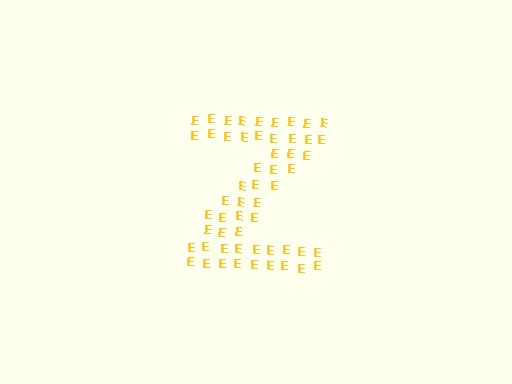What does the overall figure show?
The overall figure shows the letter Z.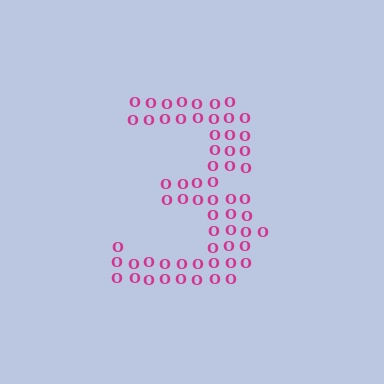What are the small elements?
The small elements are letter O's.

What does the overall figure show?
The overall figure shows the digit 3.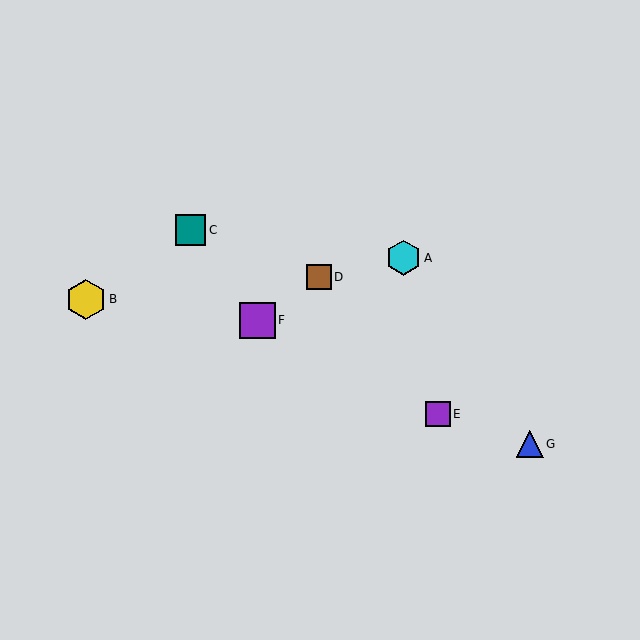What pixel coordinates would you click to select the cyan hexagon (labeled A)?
Click at (403, 258) to select the cyan hexagon A.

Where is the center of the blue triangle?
The center of the blue triangle is at (530, 444).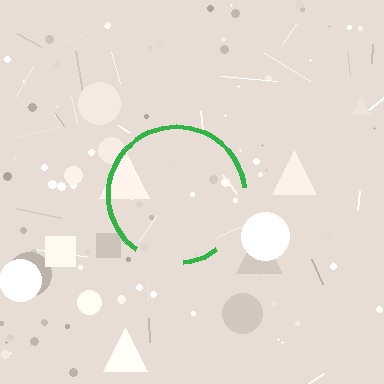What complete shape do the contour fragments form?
The contour fragments form a circle.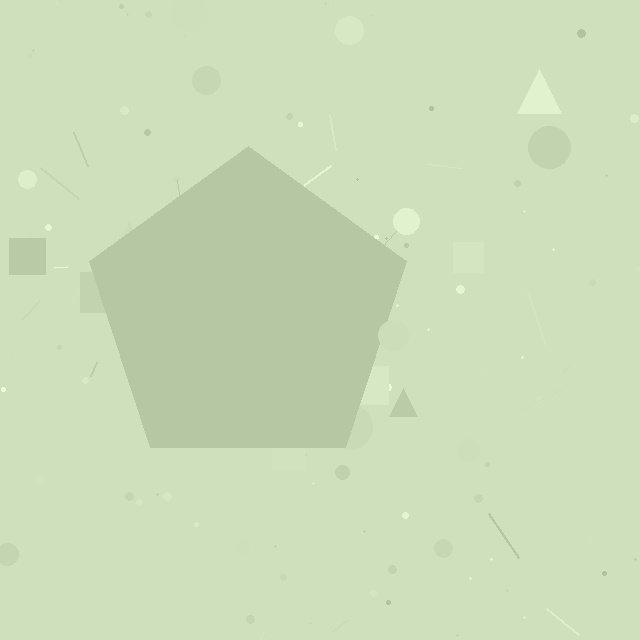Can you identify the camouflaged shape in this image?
The camouflaged shape is a pentagon.